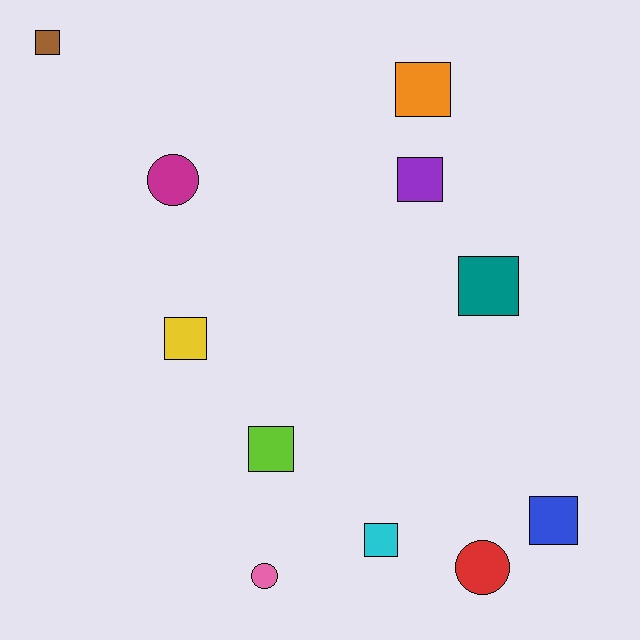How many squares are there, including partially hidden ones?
There are 8 squares.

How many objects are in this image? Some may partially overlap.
There are 11 objects.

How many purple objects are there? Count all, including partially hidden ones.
There is 1 purple object.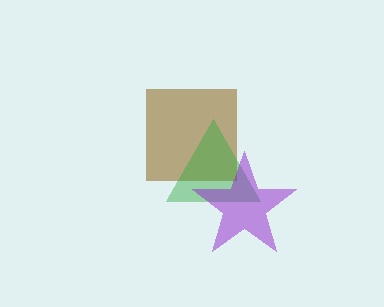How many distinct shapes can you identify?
There are 3 distinct shapes: a brown square, a green triangle, a purple star.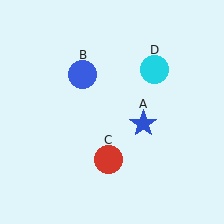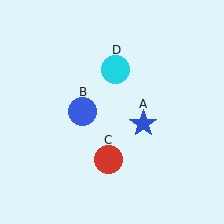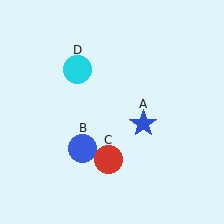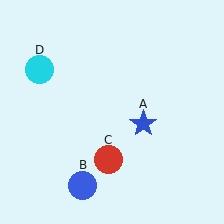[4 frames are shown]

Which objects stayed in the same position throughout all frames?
Blue star (object A) and red circle (object C) remained stationary.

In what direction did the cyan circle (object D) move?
The cyan circle (object D) moved left.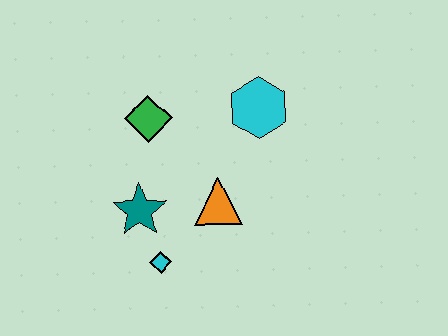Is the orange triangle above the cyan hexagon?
No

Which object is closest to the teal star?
The cyan diamond is closest to the teal star.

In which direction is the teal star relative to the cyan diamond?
The teal star is above the cyan diamond.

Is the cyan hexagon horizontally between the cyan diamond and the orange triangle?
No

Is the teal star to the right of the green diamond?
No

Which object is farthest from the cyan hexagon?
The cyan diamond is farthest from the cyan hexagon.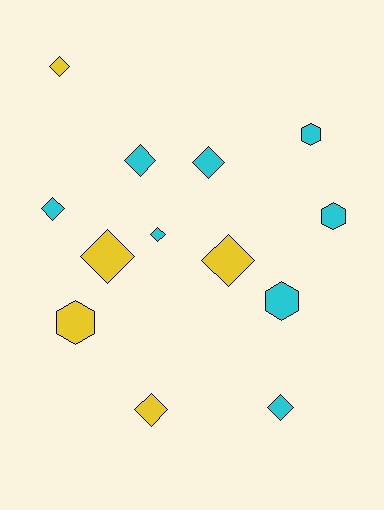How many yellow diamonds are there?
There are 4 yellow diamonds.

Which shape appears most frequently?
Diamond, with 9 objects.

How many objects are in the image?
There are 13 objects.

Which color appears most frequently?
Cyan, with 8 objects.